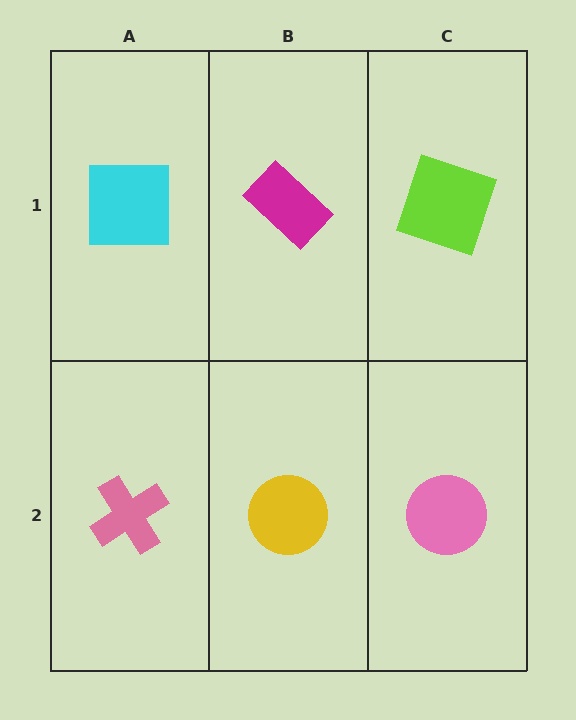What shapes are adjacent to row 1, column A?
A pink cross (row 2, column A), a magenta rectangle (row 1, column B).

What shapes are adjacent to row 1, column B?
A yellow circle (row 2, column B), a cyan square (row 1, column A), a lime square (row 1, column C).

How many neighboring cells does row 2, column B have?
3.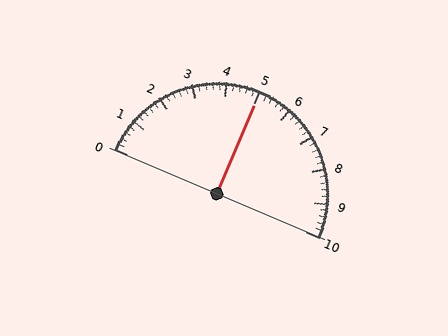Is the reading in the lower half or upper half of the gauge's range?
The reading is in the upper half of the range (0 to 10).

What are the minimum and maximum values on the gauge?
The gauge ranges from 0 to 10.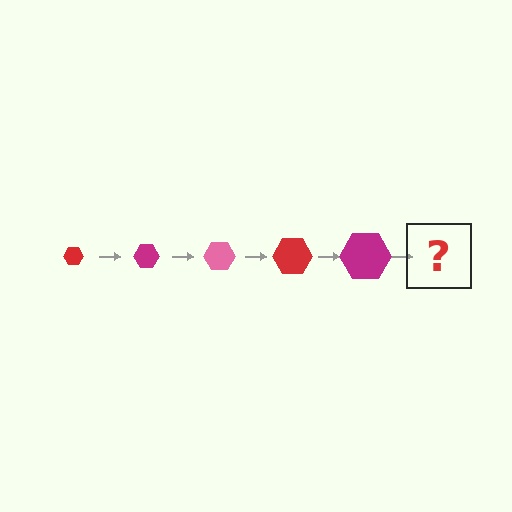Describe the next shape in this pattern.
It should be a pink hexagon, larger than the previous one.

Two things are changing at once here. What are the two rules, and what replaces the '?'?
The two rules are that the hexagon grows larger each step and the color cycles through red, magenta, and pink. The '?' should be a pink hexagon, larger than the previous one.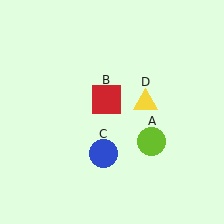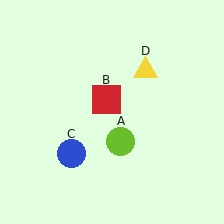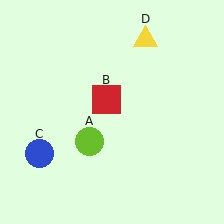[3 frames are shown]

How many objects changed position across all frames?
3 objects changed position: lime circle (object A), blue circle (object C), yellow triangle (object D).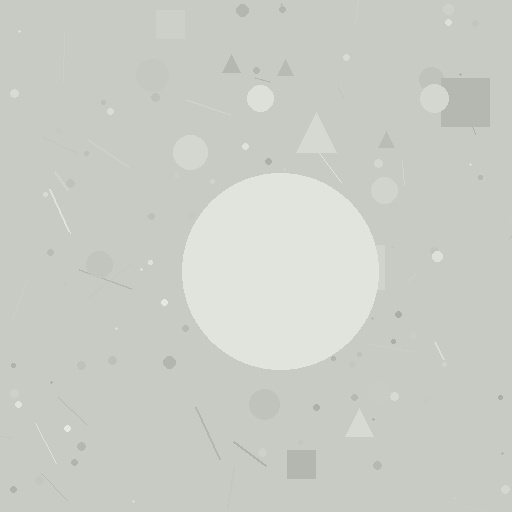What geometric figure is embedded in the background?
A circle is embedded in the background.